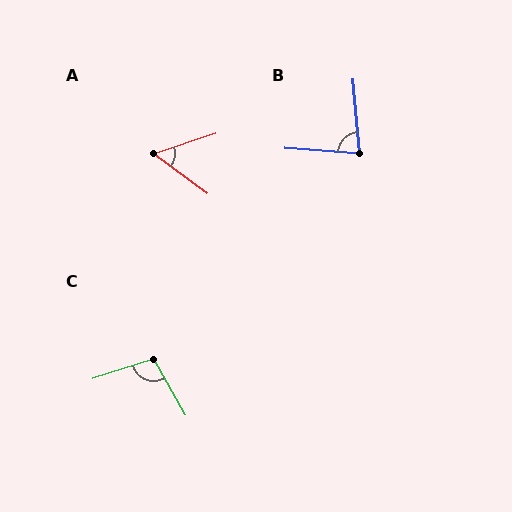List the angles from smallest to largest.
A (55°), B (80°), C (101°).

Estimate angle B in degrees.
Approximately 80 degrees.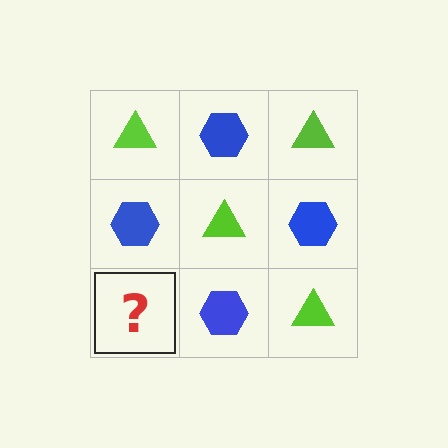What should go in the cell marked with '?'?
The missing cell should contain a lime triangle.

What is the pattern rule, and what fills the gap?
The rule is that it alternates lime triangle and blue hexagon in a checkerboard pattern. The gap should be filled with a lime triangle.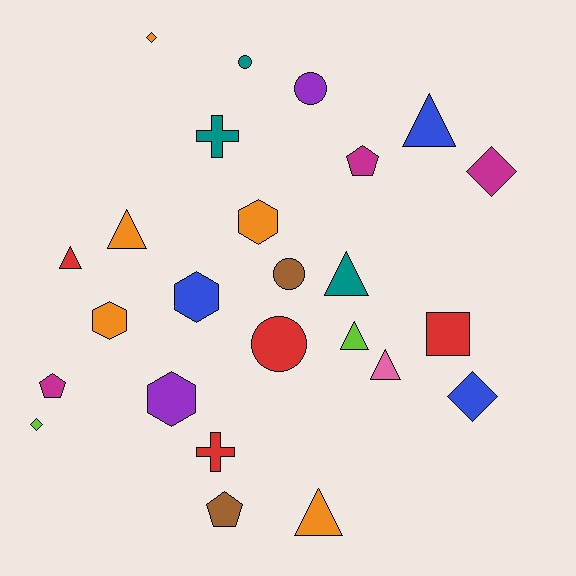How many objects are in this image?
There are 25 objects.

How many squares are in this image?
There is 1 square.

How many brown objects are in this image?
There are 2 brown objects.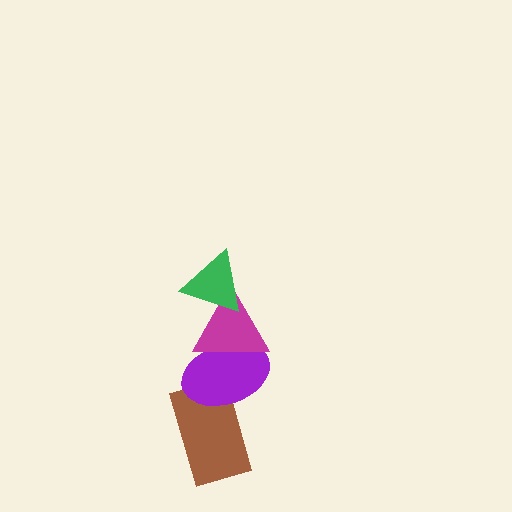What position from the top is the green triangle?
The green triangle is 1st from the top.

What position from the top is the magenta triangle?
The magenta triangle is 2nd from the top.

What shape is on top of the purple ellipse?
The magenta triangle is on top of the purple ellipse.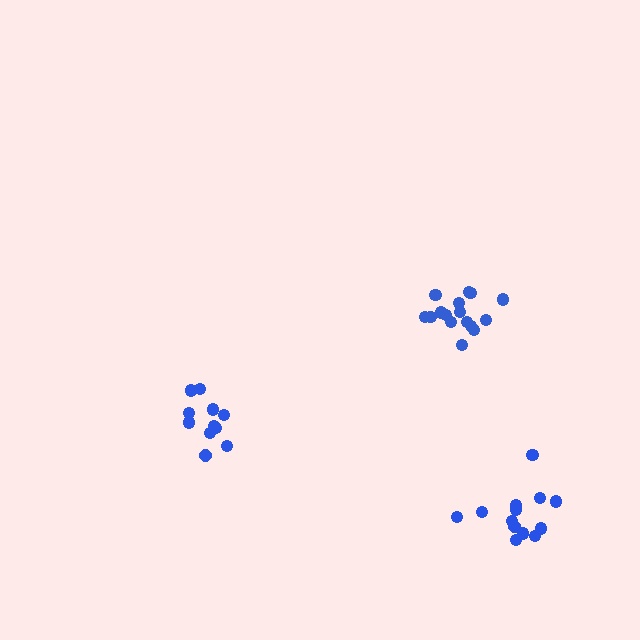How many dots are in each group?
Group 1: 16 dots, Group 2: 13 dots, Group 3: 11 dots (40 total).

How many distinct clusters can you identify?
There are 3 distinct clusters.